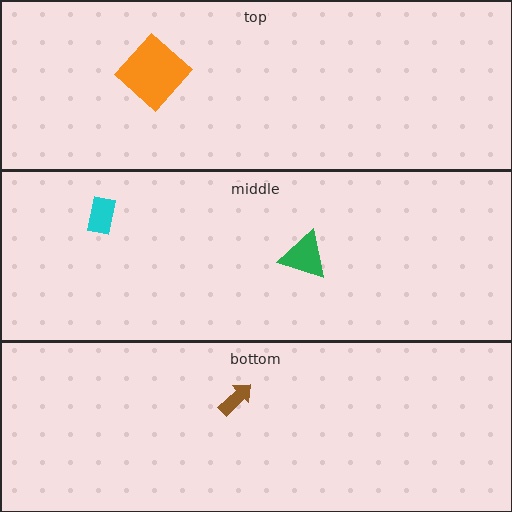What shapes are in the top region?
The orange diamond.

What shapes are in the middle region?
The green triangle, the cyan rectangle.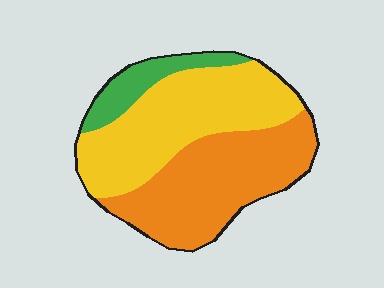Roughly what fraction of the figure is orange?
Orange takes up between a quarter and a half of the figure.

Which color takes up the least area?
Green, at roughly 10%.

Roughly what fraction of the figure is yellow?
Yellow covers around 45% of the figure.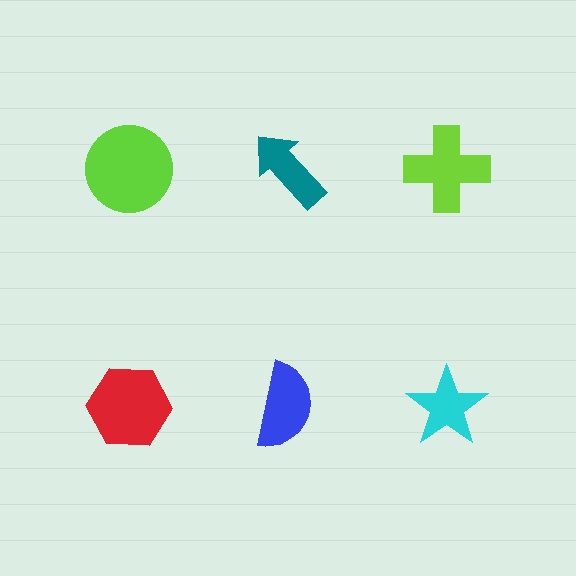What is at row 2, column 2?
A blue semicircle.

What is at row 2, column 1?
A red hexagon.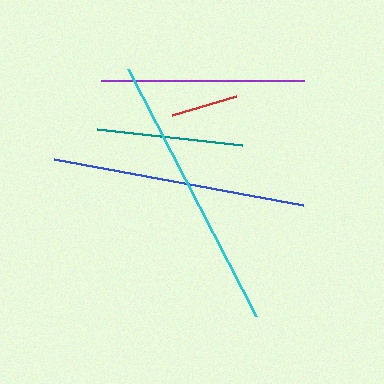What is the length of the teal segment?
The teal segment is approximately 146 pixels long.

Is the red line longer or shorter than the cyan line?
The cyan line is longer than the red line.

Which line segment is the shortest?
The red line is the shortest at approximately 67 pixels.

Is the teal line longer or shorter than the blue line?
The blue line is longer than the teal line.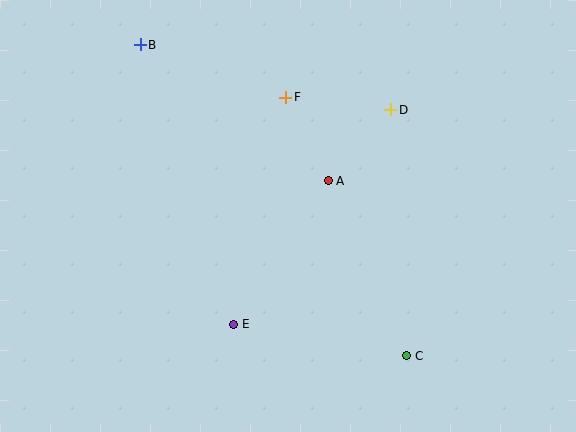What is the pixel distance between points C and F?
The distance between C and F is 285 pixels.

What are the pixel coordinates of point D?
Point D is at (391, 110).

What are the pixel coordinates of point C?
Point C is at (407, 356).